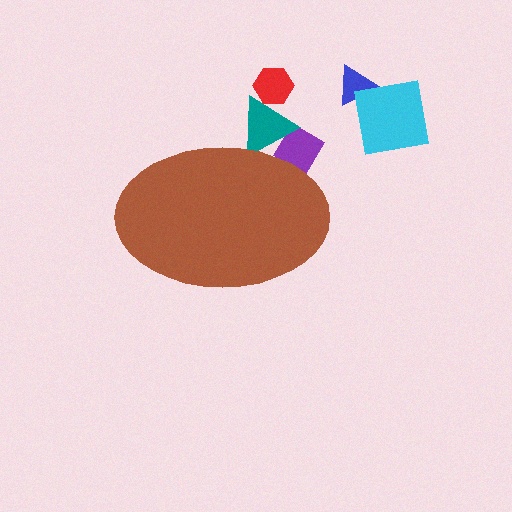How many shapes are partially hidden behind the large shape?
2 shapes are partially hidden.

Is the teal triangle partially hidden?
Yes, the teal triangle is partially hidden behind the brown ellipse.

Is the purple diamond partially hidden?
Yes, the purple diamond is partially hidden behind the brown ellipse.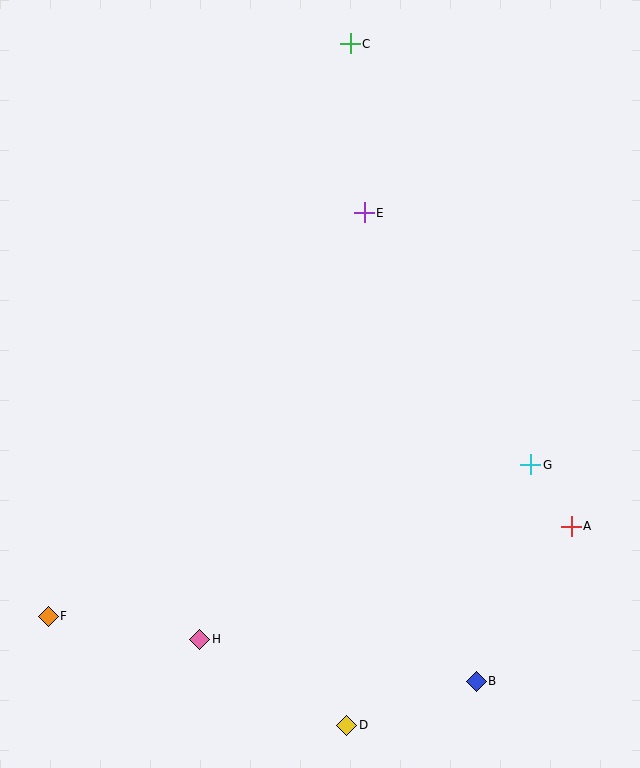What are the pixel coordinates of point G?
Point G is at (531, 465).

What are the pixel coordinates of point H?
Point H is at (200, 639).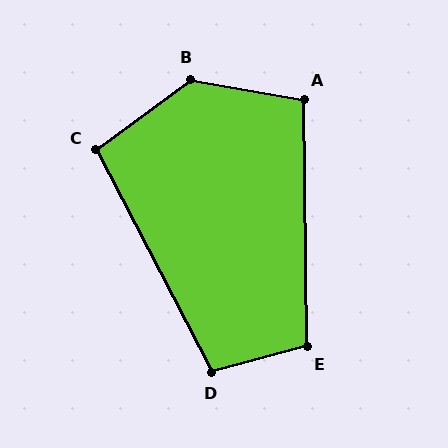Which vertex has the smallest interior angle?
C, at approximately 99 degrees.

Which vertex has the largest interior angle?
B, at approximately 134 degrees.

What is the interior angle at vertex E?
Approximately 104 degrees (obtuse).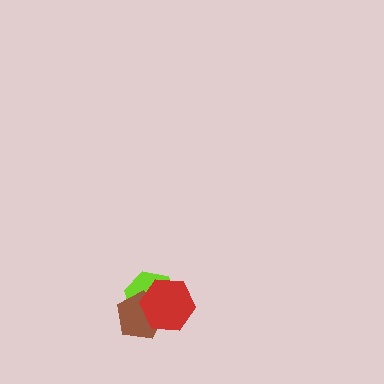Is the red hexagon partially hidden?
No, no other shape covers it.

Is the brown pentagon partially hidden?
Yes, it is partially covered by another shape.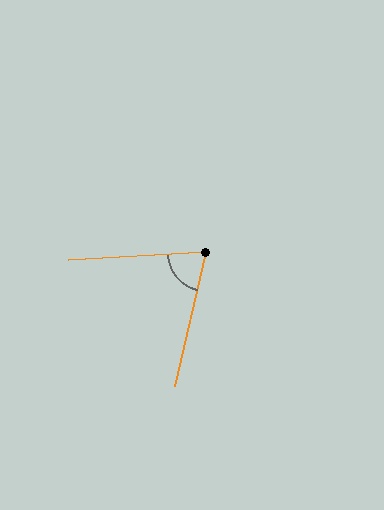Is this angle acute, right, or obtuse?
It is acute.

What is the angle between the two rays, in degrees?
Approximately 74 degrees.